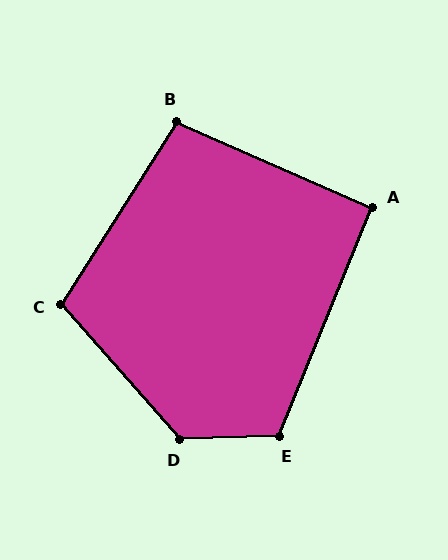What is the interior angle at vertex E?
Approximately 114 degrees (obtuse).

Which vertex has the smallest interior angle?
A, at approximately 91 degrees.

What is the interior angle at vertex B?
Approximately 99 degrees (obtuse).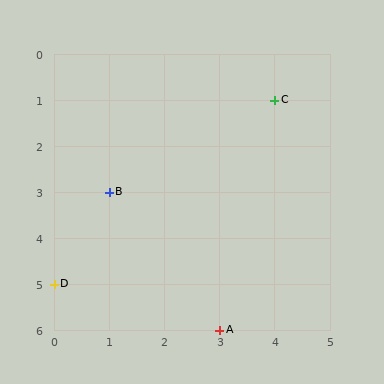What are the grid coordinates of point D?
Point D is at grid coordinates (0, 5).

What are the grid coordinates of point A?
Point A is at grid coordinates (3, 6).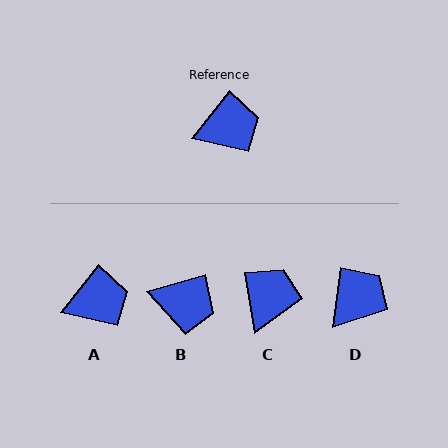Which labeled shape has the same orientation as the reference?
A.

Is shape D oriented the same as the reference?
No, it is off by about 30 degrees.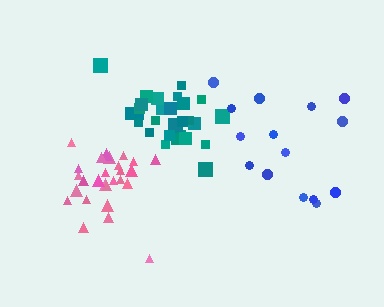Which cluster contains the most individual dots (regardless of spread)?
Teal (28).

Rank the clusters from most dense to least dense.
pink, teal, blue.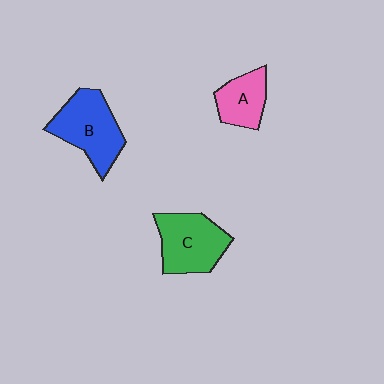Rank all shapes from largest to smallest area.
From largest to smallest: B (blue), C (green), A (pink).